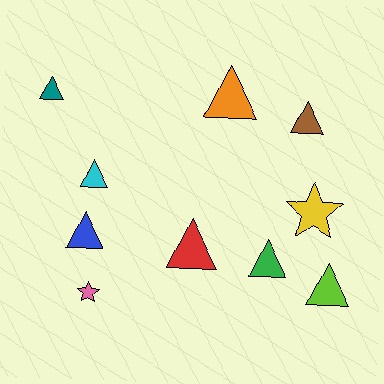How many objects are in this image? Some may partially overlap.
There are 10 objects.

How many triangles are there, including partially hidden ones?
There are 8 triangles.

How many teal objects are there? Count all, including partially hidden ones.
There is 1 teal object.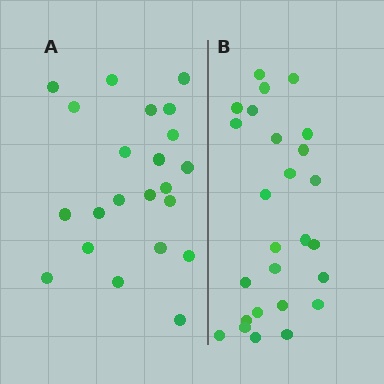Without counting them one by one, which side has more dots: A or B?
Region B (the right region) has more dots.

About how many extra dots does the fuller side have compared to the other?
Region B has about 4 more dots than region A.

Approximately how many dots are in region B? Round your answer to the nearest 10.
About 30 dots. (The exact count is 26, which rounds to 30.)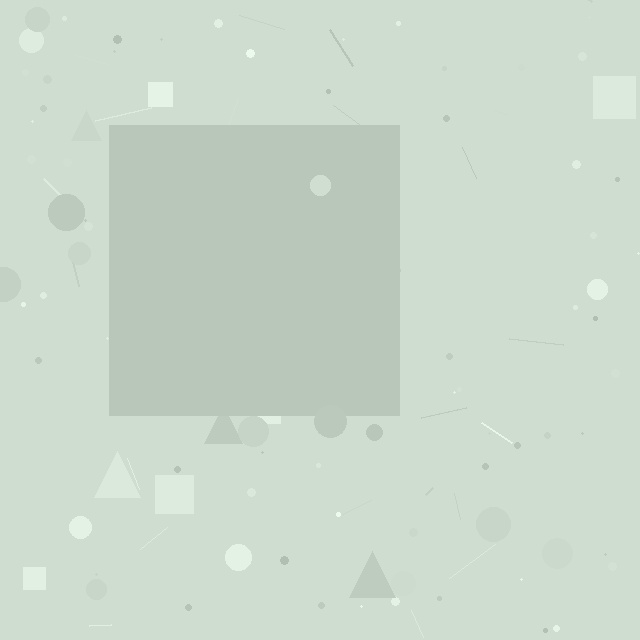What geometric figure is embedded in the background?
A square is embedded in the background.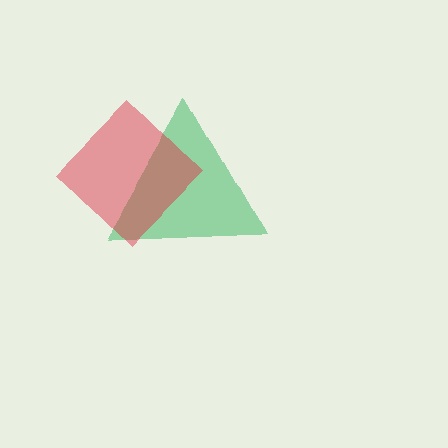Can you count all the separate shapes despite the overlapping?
Yes, there are 2 separate shapes.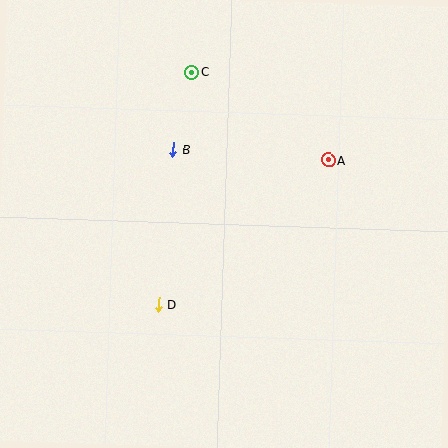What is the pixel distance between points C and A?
The distance between C and A is 163 pixels.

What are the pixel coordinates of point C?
Point C is at (192, 72).